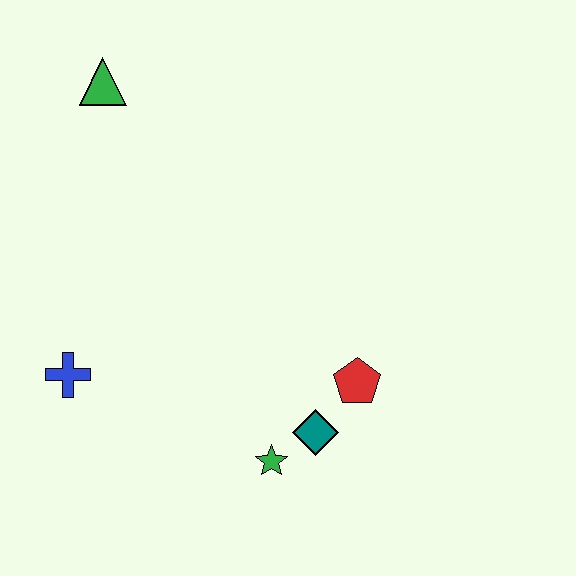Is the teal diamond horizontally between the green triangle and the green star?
No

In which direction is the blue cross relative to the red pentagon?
The blue cross is to the left of the red pentagon.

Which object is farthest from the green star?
The green triangle is farthest from the green star.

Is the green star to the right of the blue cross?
Yes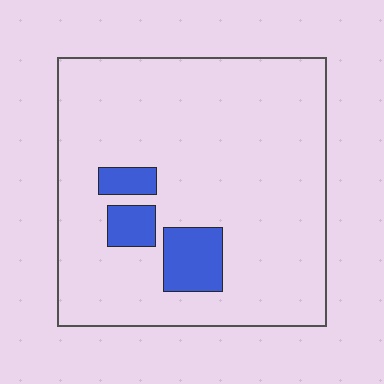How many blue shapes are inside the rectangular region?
3.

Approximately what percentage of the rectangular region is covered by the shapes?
Approximately 10%.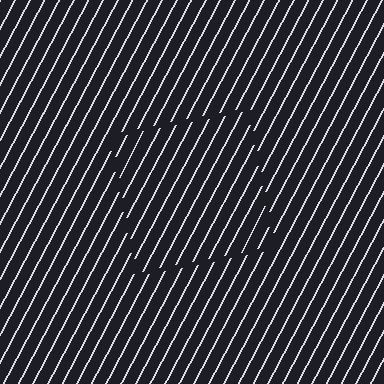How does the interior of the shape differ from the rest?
The interior of the shape contains the same grating, shifted by half a period — the contour is defined by the phase discontinuity where line-ends from the inner and outer gratings abut.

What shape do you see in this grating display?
An illusory square. The interior of the shape contains the same grating, shifted by half a period — the contour is defined by the phase discontinuity where line-ends from the inner and outer gratings abut.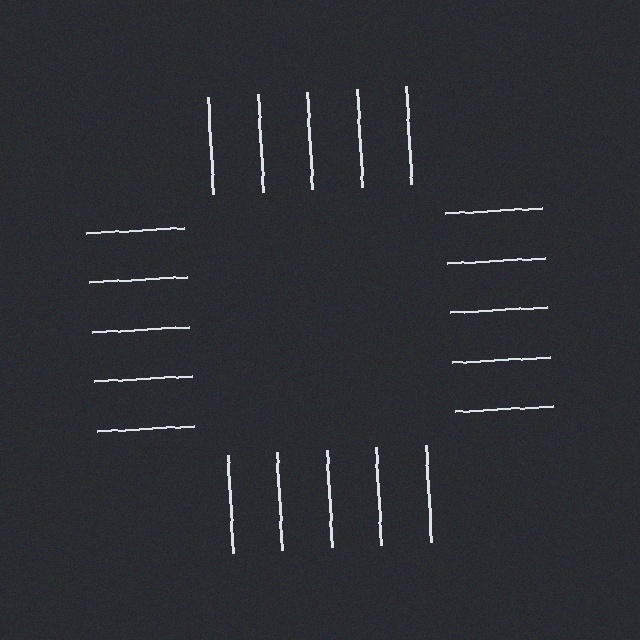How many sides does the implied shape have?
4 sides — the line-ends trace a square.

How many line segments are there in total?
20 — 5 along each of the 4 edges.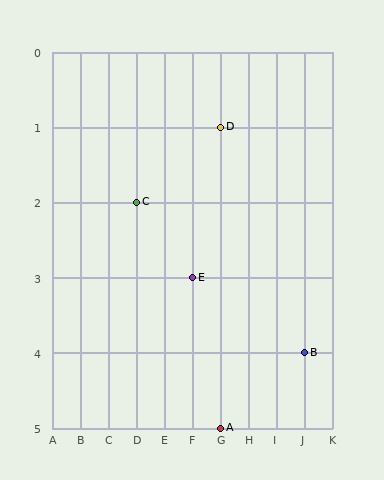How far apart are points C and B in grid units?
Points C and B are 6 columns and 2 rows apart (about 6.3 grid units diagonally).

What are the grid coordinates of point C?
Point C is at grid coordinates (D, 2).